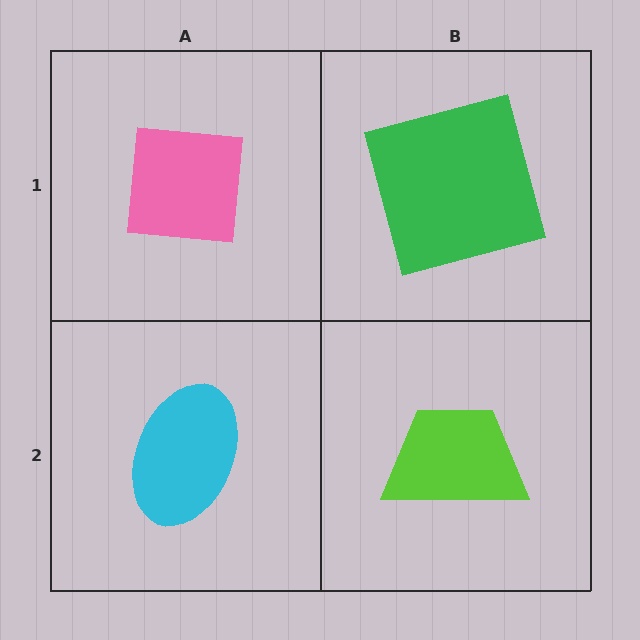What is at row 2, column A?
A cyan ellipse.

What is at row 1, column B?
A green square.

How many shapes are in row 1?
2 shapes.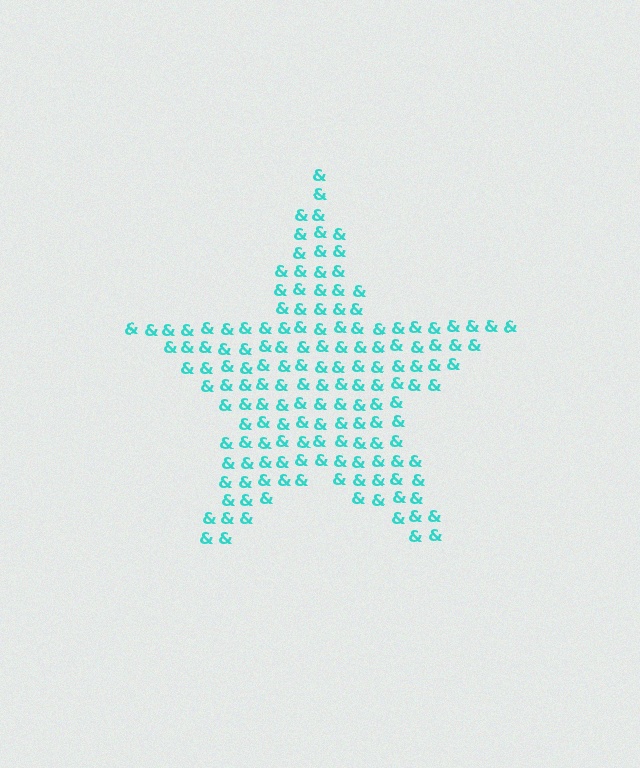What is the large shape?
The large shape is a star.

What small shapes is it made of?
It is made of small ampersands.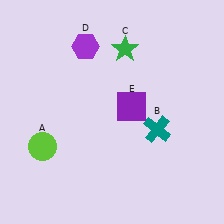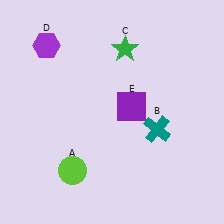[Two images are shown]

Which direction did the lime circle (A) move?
The lime circle (A) moved right.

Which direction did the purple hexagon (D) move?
The purple hexagon (D) moved left.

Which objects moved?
The objects that moved are: the lime circle (A), the purple hexagon (D).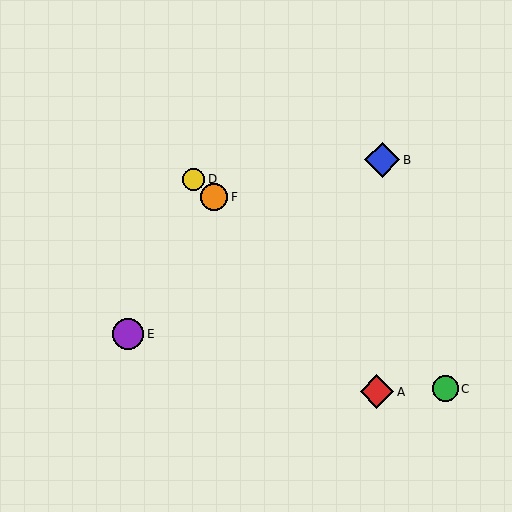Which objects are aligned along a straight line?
Objects C, D, F are aligned along a straight line.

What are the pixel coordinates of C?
Object C is at (445, 389).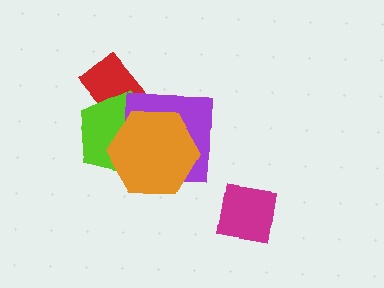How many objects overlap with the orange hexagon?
3 objects overlap with the orange hexagon.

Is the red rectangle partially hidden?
Yes, it is partially covered by another shape.